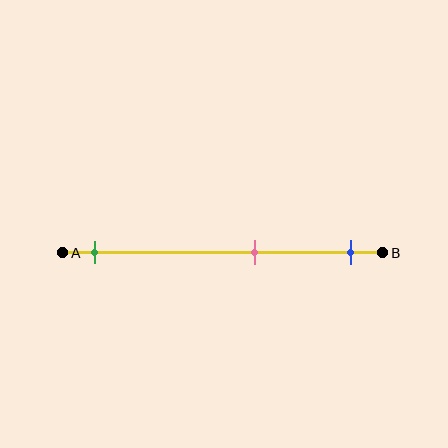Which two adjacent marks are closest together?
The pink and blue marks are the closest adjacent pair.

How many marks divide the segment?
There are 3 marks dividing the segment.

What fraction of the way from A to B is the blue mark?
The blue mark is approximately 90% (0.9) of the way from A to B.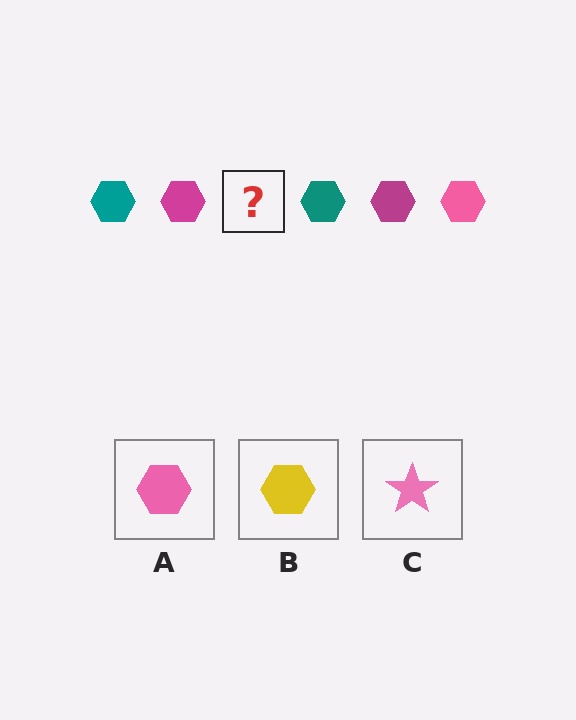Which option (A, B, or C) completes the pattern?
A.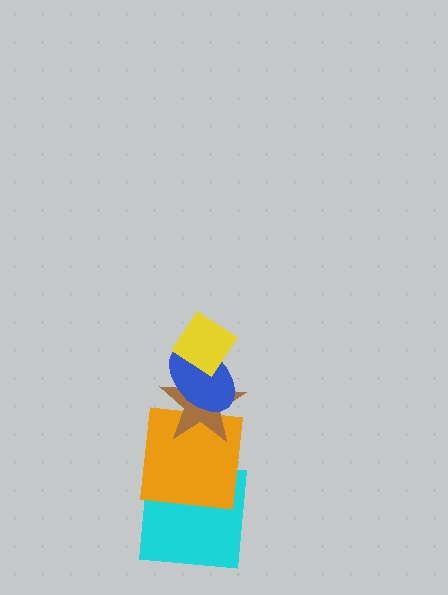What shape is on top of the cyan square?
The orange square is on top of the cyan square.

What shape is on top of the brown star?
The blue ellipse is on top of the brown star.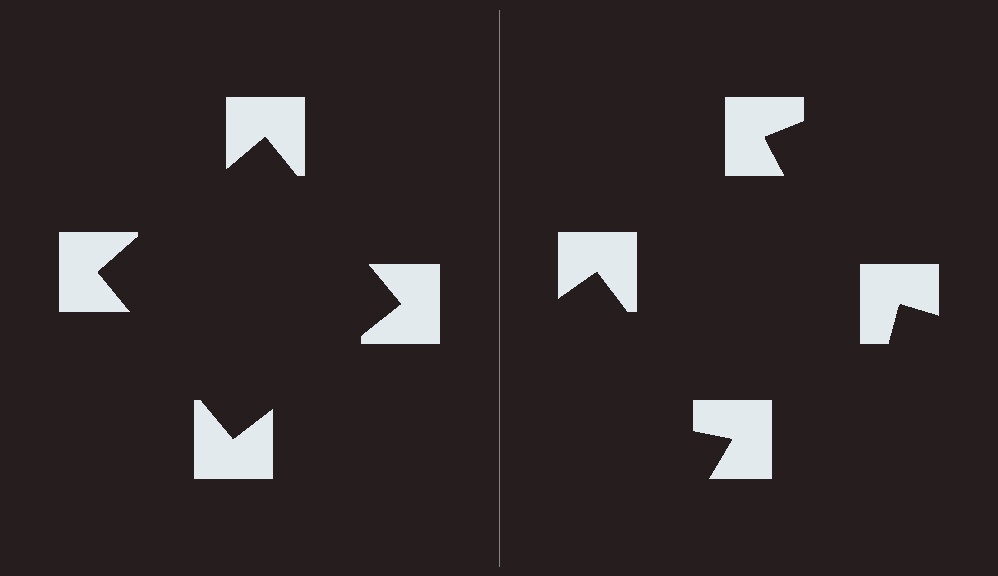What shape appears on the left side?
An illusory square.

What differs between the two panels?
The notched squares are positioned identically on both sides; only the wedge orientations differ. On the left they align to a square; on the right they are misaligned.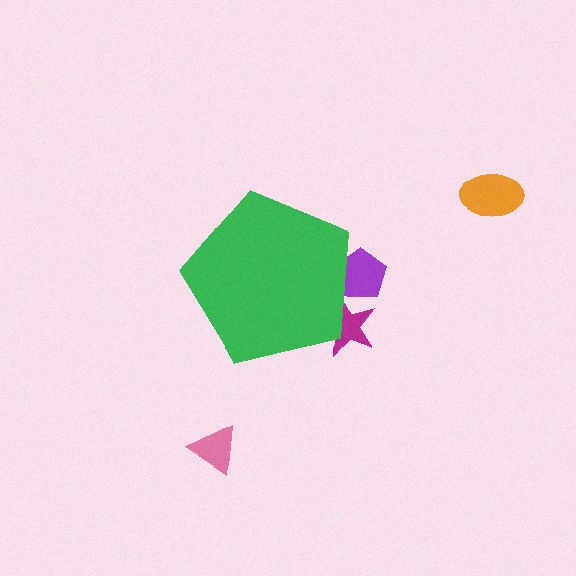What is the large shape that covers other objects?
A green pentagon.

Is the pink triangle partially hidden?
No, the pink triangle is fully visible.